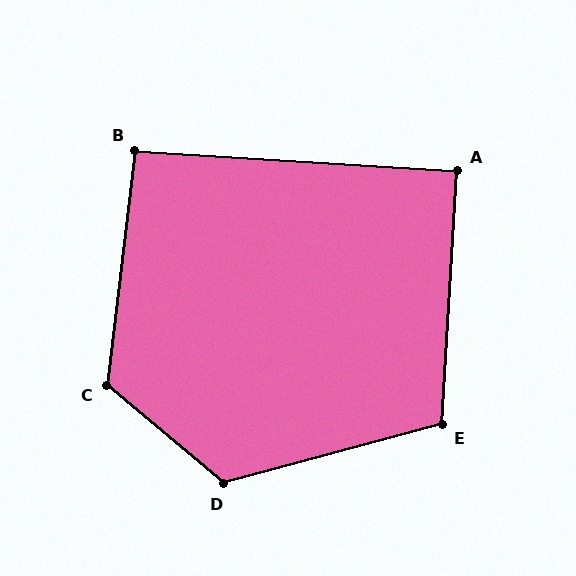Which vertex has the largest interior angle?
D, at approximately 125 degrees.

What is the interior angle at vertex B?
Approximately 93 degrees (approximately right).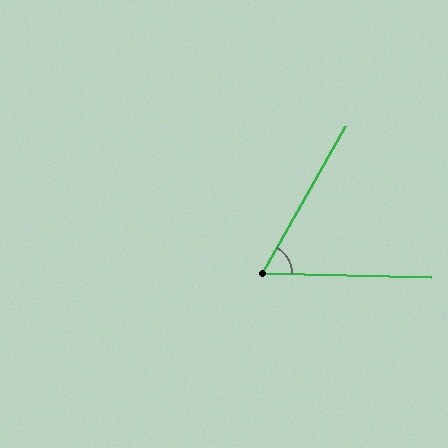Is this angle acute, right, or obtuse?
It is acute.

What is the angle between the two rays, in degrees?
Approximately 62 degrees.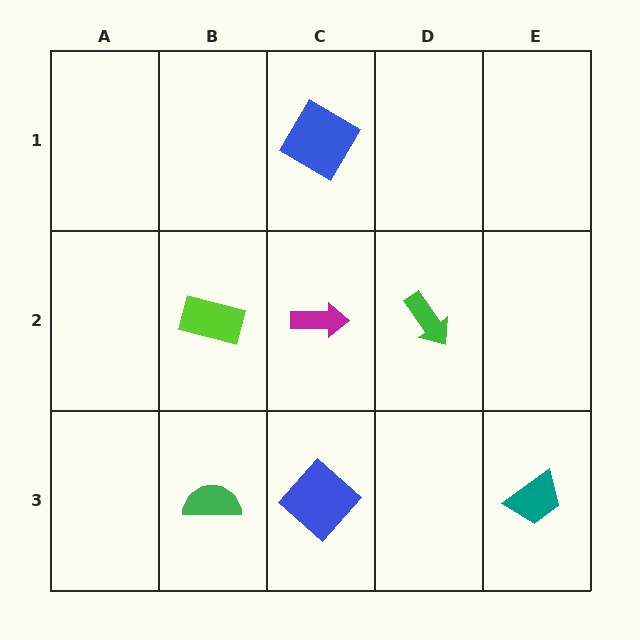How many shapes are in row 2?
3 shapes.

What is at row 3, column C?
A blue diamond.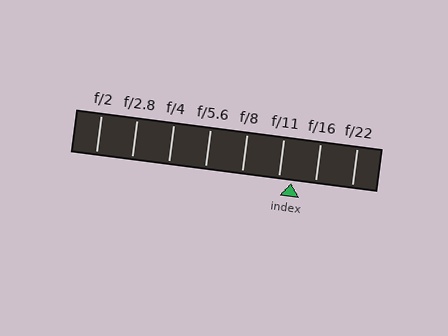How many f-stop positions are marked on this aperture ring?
There are 8 f-stop positions marked.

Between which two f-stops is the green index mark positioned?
The index mark is between f/11 and f/16.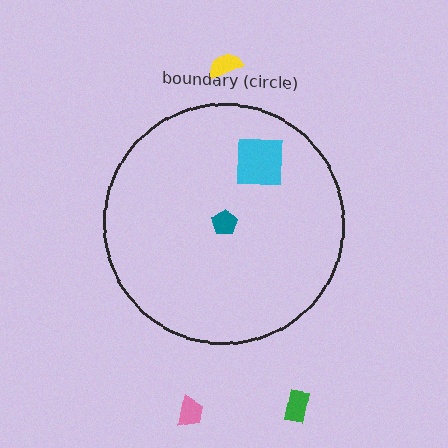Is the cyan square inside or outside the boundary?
Inside.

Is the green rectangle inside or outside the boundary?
Outside.